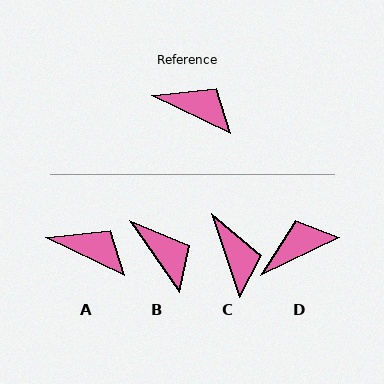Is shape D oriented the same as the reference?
No, it is off by about 51 degrees.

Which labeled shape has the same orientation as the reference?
A.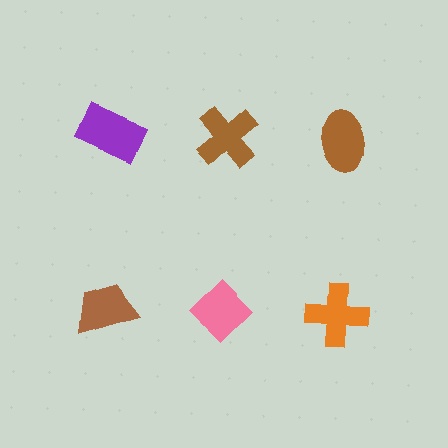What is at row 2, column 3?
An orange cross.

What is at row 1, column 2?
A brown cross.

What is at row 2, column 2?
A pink diamond.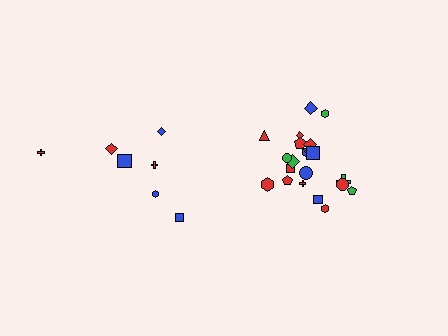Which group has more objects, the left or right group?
The right group.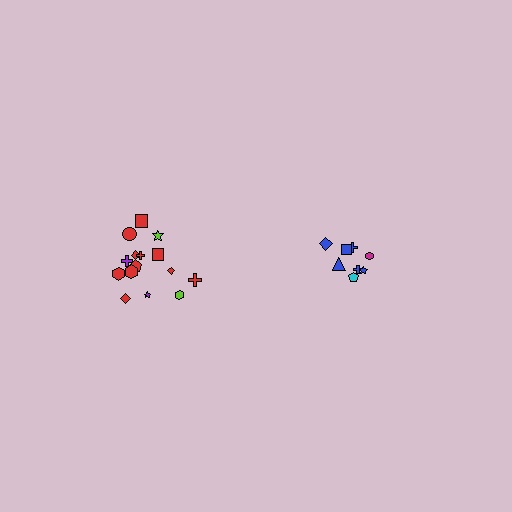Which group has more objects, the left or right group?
The left group.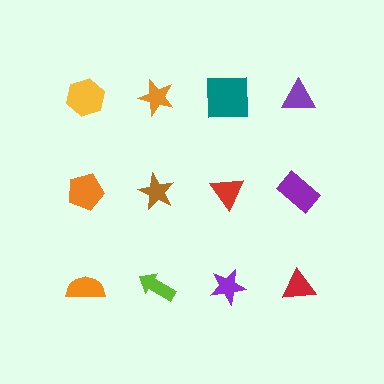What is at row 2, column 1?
An orange pentagon.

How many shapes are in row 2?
4 shapes.